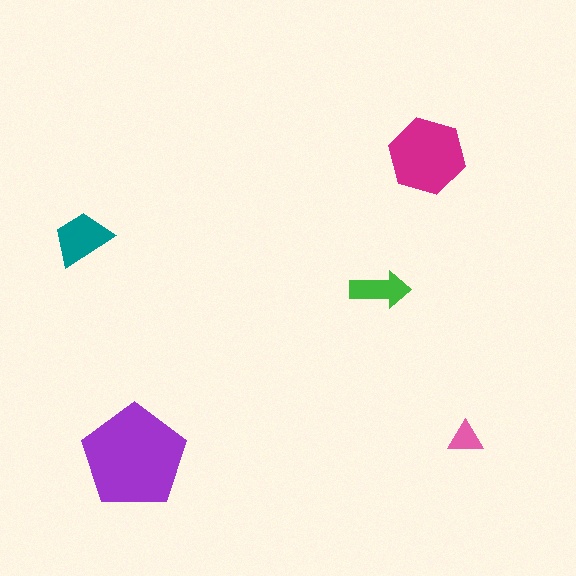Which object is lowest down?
The purple pentagon is bottommost.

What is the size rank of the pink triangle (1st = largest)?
5th.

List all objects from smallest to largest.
The pink triangle, the green arrow, the teal trapezoid, the magenta hexagon, the purple pentagon.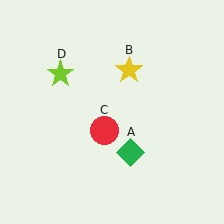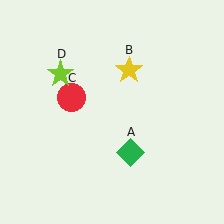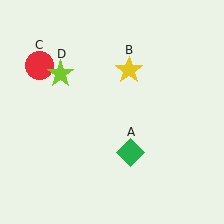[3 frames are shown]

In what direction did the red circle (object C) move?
The red circle (object C) moved up and to the left.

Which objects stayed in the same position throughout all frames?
Green diamond (object A) and yellow star (object B) and lime star (object D) remained stationary.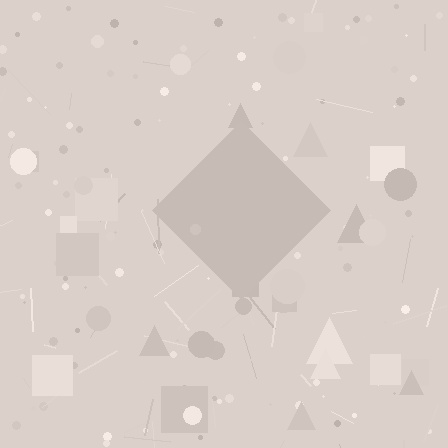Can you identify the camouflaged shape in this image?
The camouflaged shape is a diamond.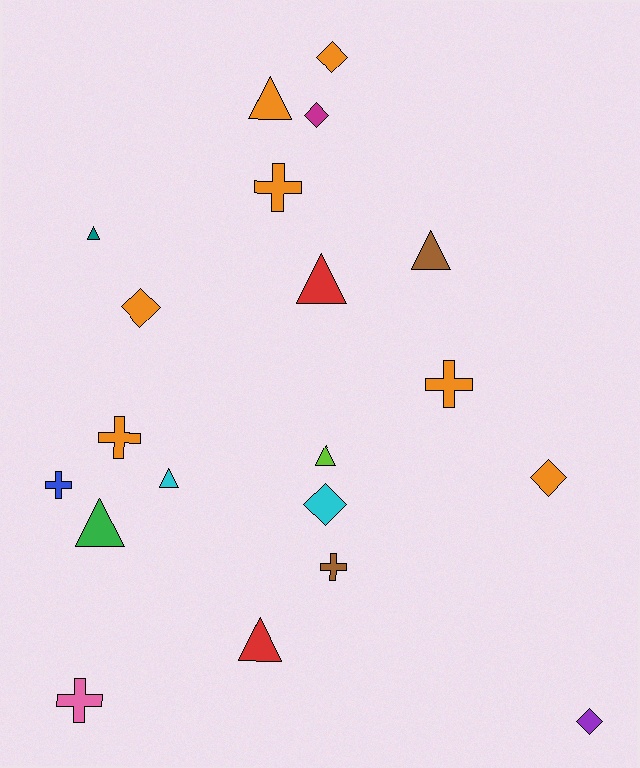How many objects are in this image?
There are 20 objects.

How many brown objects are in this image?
There are 2 brown objects.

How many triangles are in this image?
There are 8 triangles.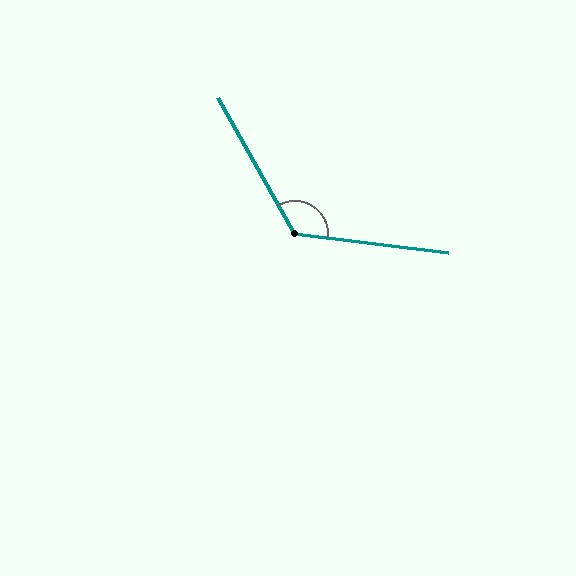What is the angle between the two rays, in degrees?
Approximately 126 degrees.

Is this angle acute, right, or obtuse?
It is obtuse.